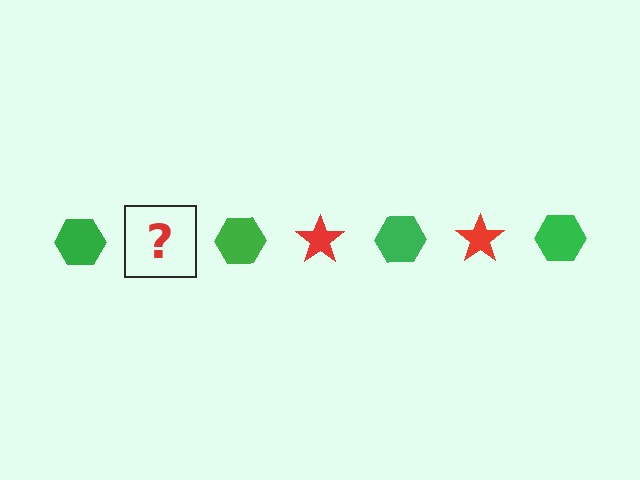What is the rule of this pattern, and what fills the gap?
The rule is that the pattern alternates between green hexagon and red star. The gap should be filled with a red star.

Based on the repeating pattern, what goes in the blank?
The blank should be a red star.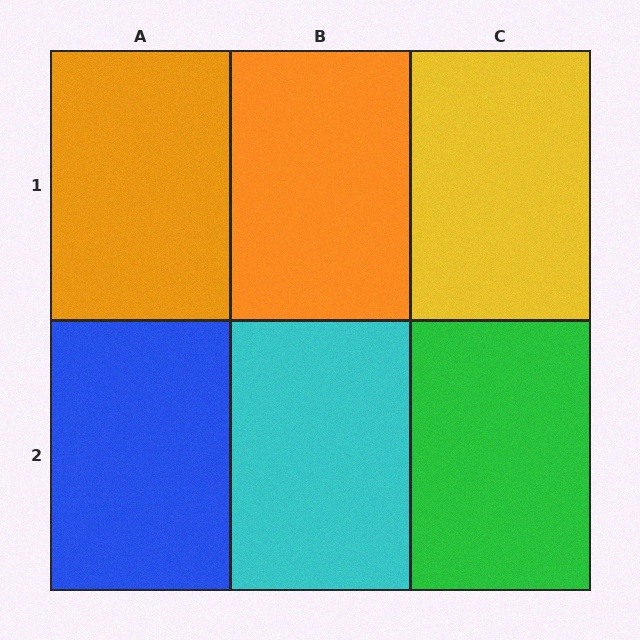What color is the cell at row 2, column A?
Blue.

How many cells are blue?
1 cell is blue.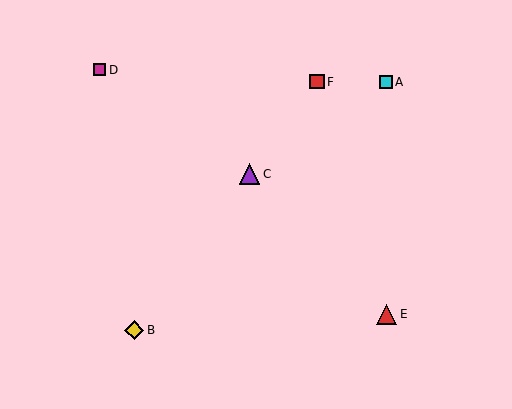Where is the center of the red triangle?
The center of the red triangle is at (387, 314).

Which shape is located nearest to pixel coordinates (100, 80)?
The magenta square (labeled D) at (100, 70) is nearest to that location.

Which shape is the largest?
The purple triangle (labeled C) is the largest.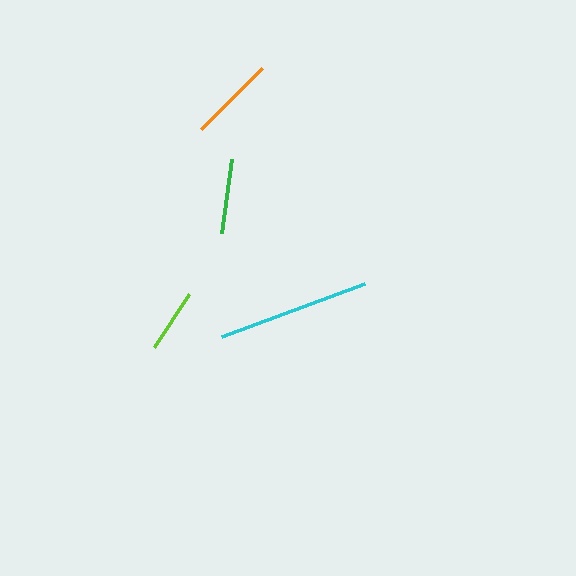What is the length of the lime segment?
The lime segment is approximately 63 pixels long.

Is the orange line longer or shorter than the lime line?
The orange line is longer than the lime line.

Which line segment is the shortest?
The lime line is the shortest at approximately 63 pixels.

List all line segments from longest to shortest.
From longest to shortest: cyan, orange, green, lime.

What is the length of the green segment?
The green segment is approximately 74 pixels long.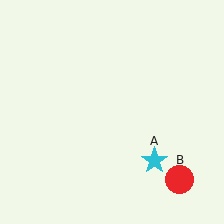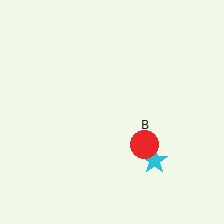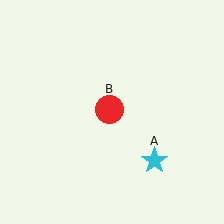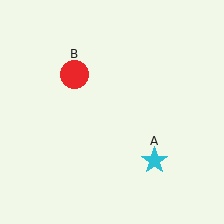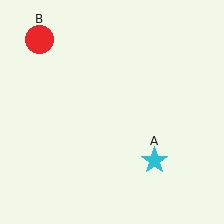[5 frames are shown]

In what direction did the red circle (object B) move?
The red circle (object B) moved up and to the left.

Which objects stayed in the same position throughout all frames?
Cyan star (object A) remained stationary.